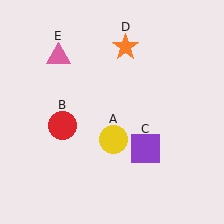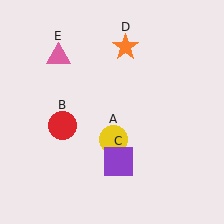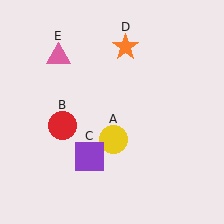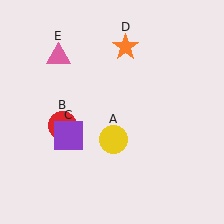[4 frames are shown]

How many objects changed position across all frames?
1 object changed position: purple square (object C).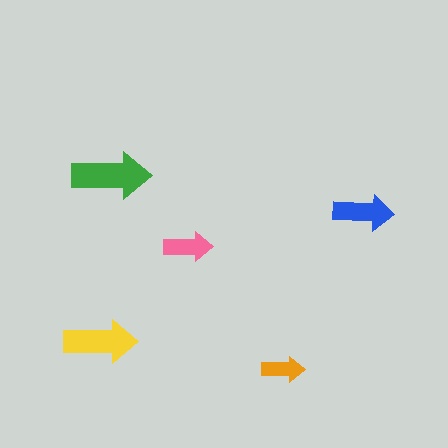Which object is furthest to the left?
The yellow arrow is leftmost.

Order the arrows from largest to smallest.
the green one, the yellow one, the blue one, the pink one, the orange one.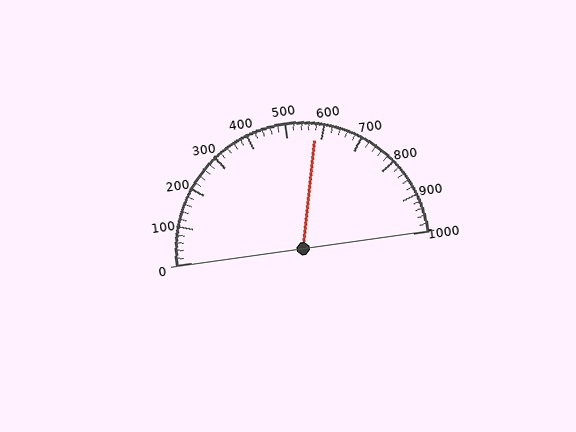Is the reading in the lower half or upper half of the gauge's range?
The reading is in the upper half of the range (0 to 1000).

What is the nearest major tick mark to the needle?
The nearest major tick mark is 600.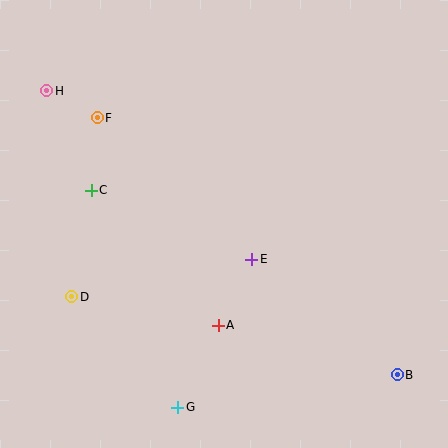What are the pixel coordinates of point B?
Point B is at (397, 375).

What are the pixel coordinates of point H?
Point H is at (47, 91).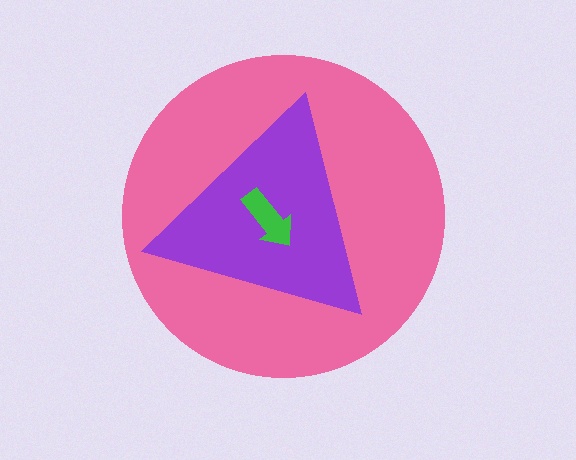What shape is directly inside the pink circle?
The purple triangle.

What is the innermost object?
The green arrow.